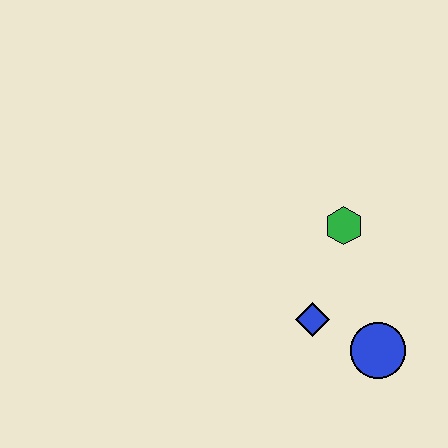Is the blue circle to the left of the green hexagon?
No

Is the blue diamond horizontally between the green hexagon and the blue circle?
No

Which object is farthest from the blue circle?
The green hexagon is farthest from the blue circle.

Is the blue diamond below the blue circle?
No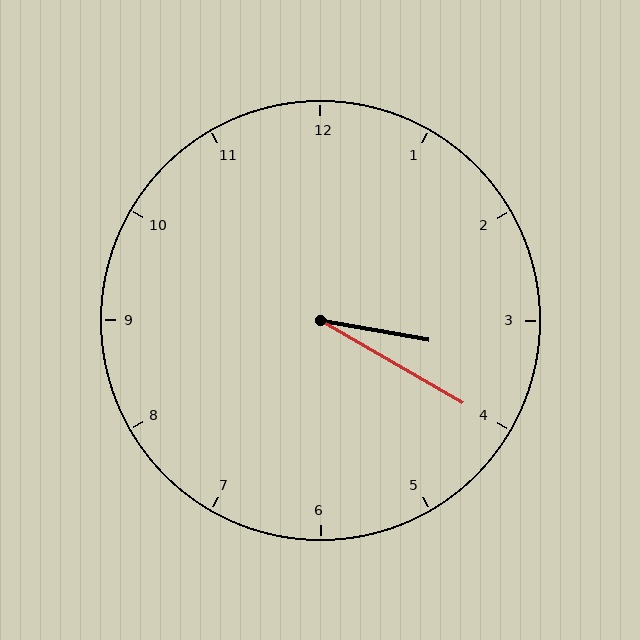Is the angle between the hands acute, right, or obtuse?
It is acute.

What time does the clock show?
3:20.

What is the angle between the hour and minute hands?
Approximately 20 degrees.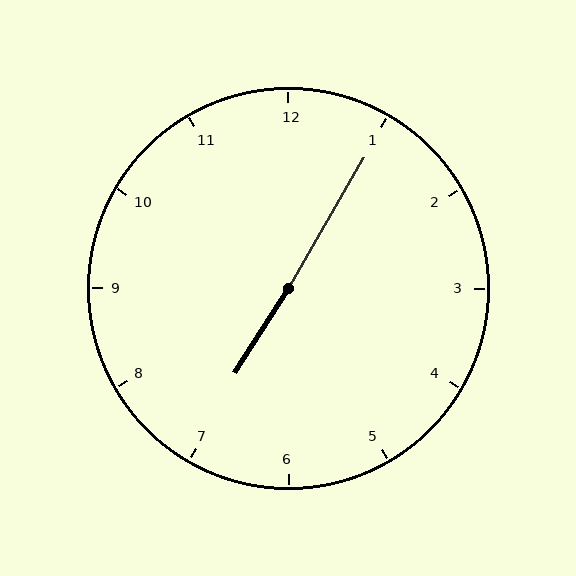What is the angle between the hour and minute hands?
Approximately 178 degrees.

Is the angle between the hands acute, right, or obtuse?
It is obtuse.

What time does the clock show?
7:05.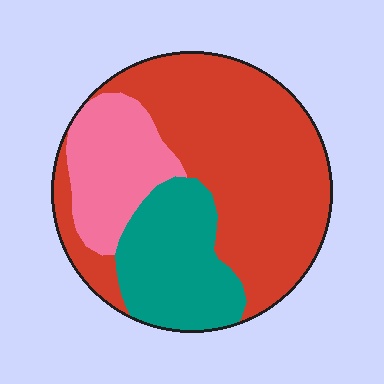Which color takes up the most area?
Red, at roughly 55%.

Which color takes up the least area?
Pink, at roughly 20%.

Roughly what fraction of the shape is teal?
Teal covers roughly 25% of the shape.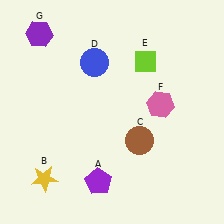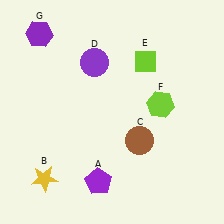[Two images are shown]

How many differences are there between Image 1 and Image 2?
There are 2 differences between the two images.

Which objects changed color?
D changed from blue to purple. F changed from pink to lime.